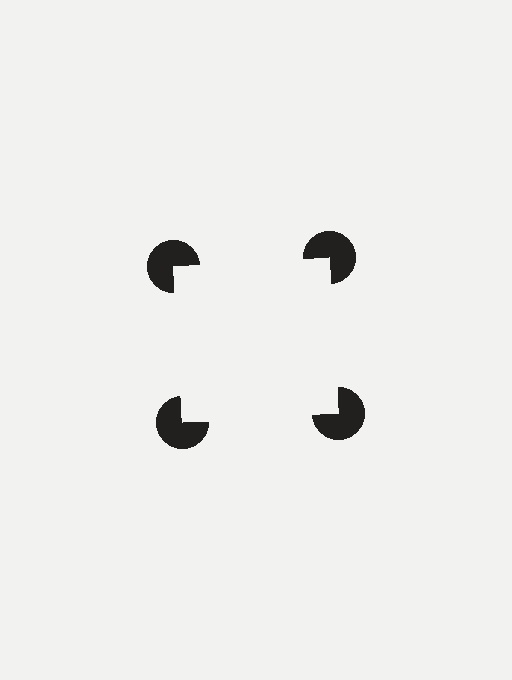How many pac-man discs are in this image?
There are 4 — one at each vertex of the illusory square.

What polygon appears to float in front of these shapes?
An illusory square — its edges are inferred from the aligned wedge cuts in the pac-man discs, not physically drawn.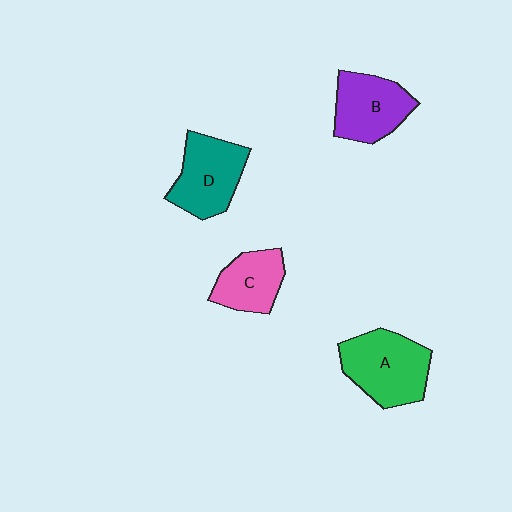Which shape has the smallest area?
Shape C (pink).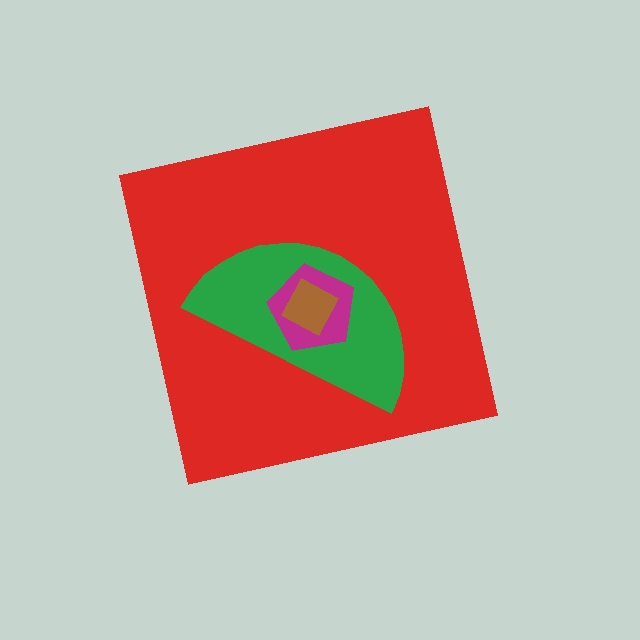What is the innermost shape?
The brown square.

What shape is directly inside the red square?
The green semicircle.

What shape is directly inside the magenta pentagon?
The brown square.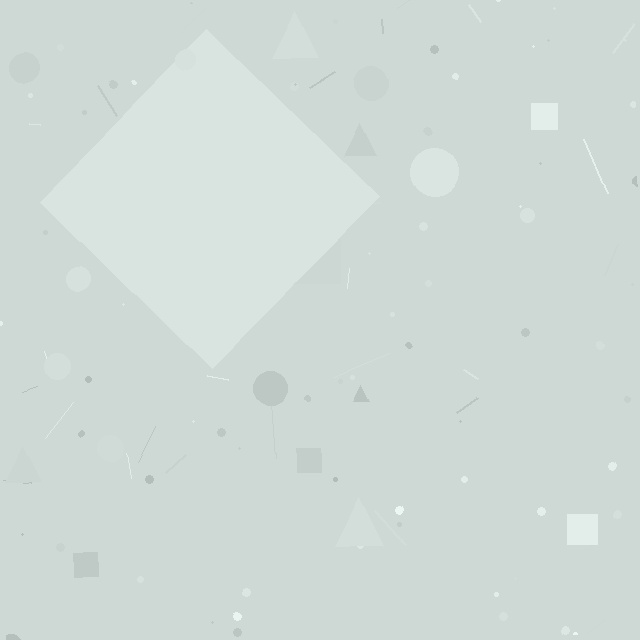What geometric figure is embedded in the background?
A diamond is embedded in the background.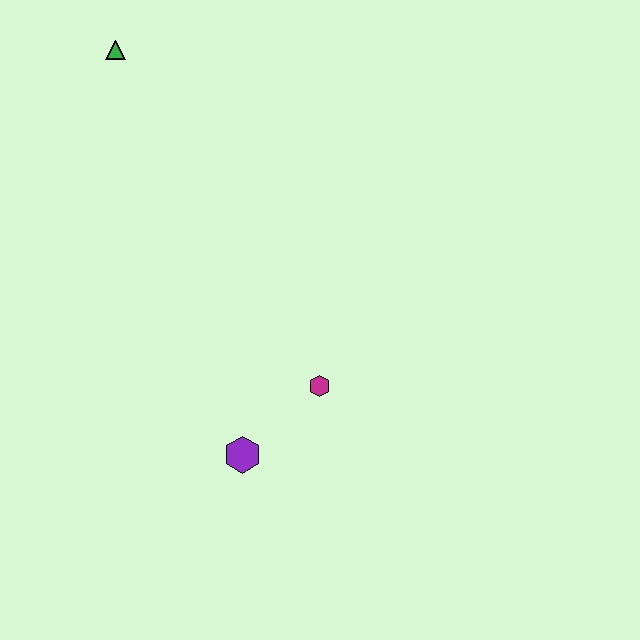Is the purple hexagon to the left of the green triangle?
No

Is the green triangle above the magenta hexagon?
Yes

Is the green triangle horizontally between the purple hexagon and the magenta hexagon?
No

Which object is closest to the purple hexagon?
The magenta hexagon is closest to the purple hexagon.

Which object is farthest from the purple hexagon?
The green triangle is farthest from the purple hexagon.